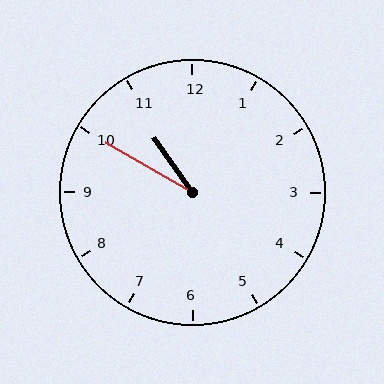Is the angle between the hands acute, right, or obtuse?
It is acute.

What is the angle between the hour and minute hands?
Approximately 25 degrees.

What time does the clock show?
10:50.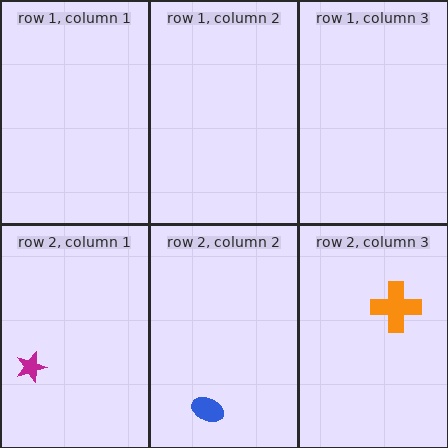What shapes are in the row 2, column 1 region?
The magenta star.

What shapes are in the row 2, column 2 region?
The blue ellipse.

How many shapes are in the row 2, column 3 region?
1.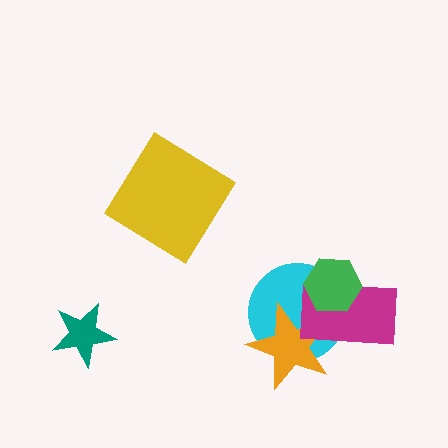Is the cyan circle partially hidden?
Yes, it is partially covered by another shape.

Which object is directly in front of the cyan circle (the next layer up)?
The orange star is directly in front of the cyan circle.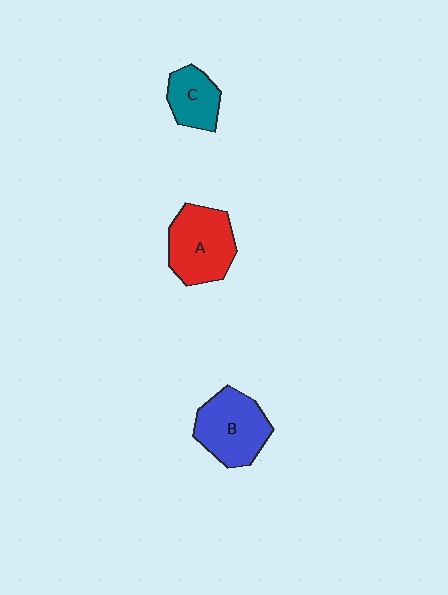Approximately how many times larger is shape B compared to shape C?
Approximately 1.7 times.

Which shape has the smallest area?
Shape C (teal).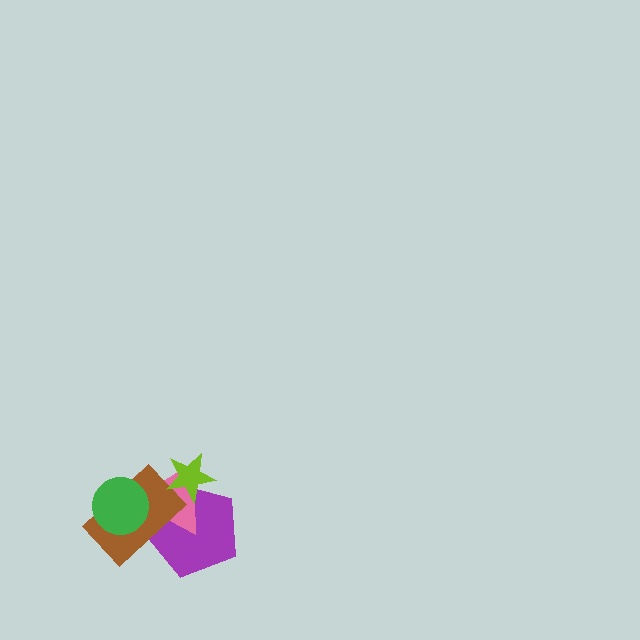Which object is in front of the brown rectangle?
The green circle is in front of the brown rectangle.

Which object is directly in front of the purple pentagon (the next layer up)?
The pink triangle is directly in front of the purple pentagon.